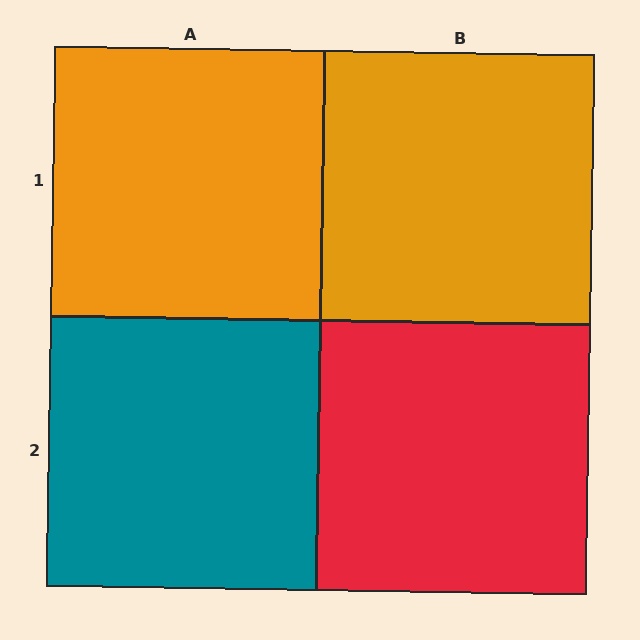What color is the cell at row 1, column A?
Orange.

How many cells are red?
1 cell is red.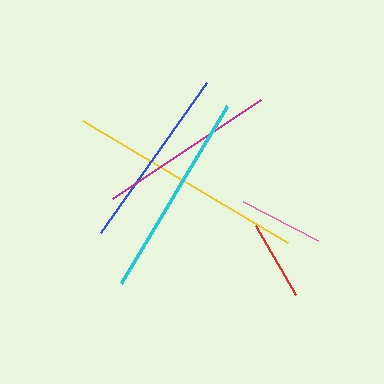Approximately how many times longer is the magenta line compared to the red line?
The magenta line is approximately 2.2 times the length of the red line.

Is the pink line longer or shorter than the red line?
The pink line is longer than the red line.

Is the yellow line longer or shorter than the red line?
The yellow line is longer than the red line.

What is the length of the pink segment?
The pink segment is approximately 85 pixels long.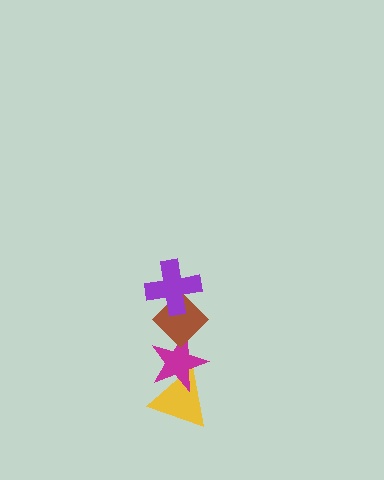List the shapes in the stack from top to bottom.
From top to bottom: the purple cross, the brown diamond, the magenta star, the yellow triangle.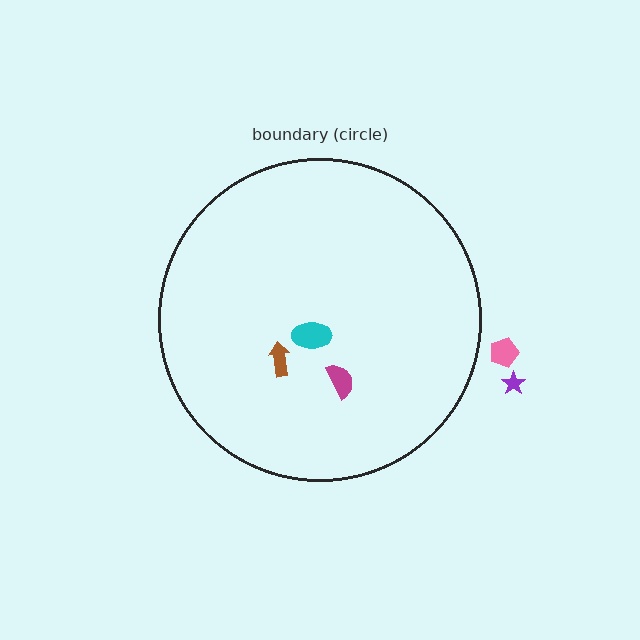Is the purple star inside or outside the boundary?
Outside.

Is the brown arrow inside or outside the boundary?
Inside.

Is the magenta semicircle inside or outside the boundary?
Inside.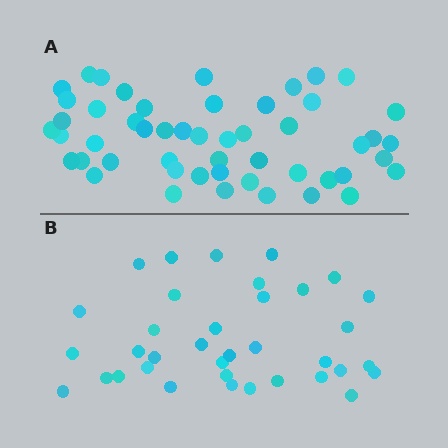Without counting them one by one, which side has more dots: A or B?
Region A (the top region) has more dots.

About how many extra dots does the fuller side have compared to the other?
Region A has approximately 15 more dots than region B.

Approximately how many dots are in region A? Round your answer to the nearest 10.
About 50 dots. (The exact count is 51, which rounds to 50.)